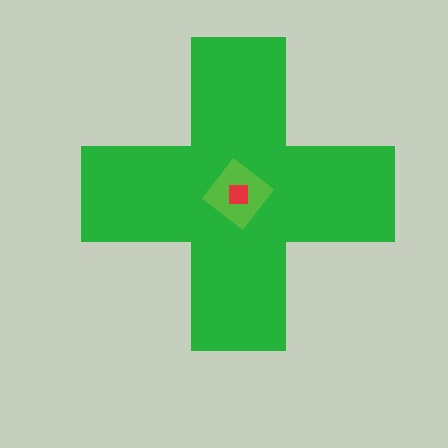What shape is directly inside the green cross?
The lime diamond.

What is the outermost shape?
The green cross.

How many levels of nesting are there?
3.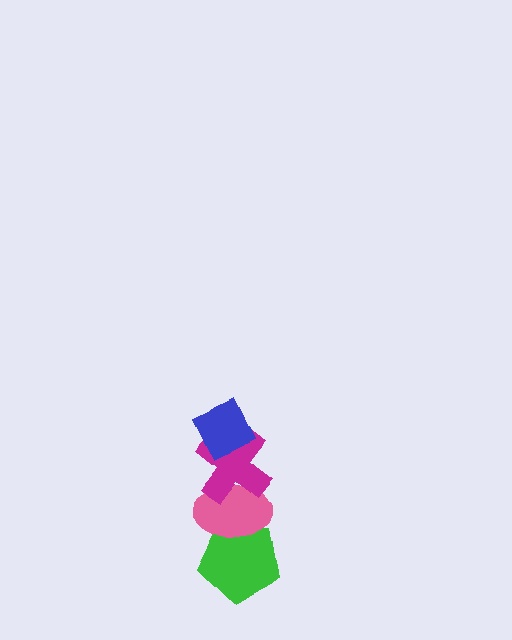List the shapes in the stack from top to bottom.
From top to bottom: the blue diamond, the magenta cross, the pink ellipse, the green pentagon.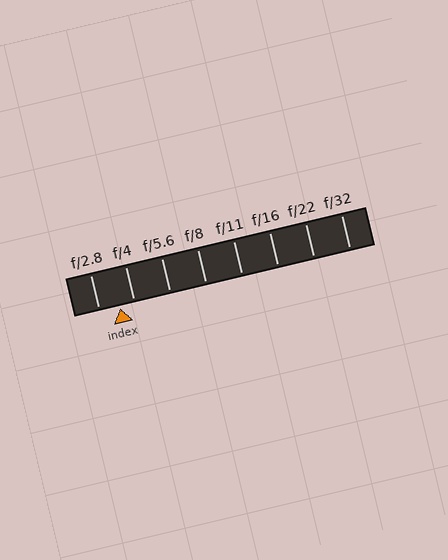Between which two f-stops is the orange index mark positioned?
The index mark is between f/2.8 and f/4.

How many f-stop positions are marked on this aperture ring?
There are 8 f-stop positions marked.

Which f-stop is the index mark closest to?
The index mark is closest to f/4.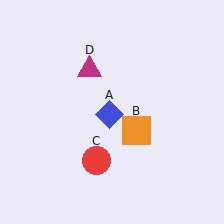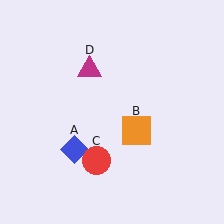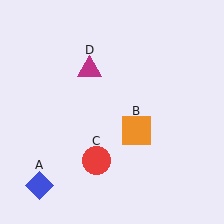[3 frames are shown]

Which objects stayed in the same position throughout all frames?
Orange square (object B) and red circle (object C) and magenta triangle (object D) remained stationary.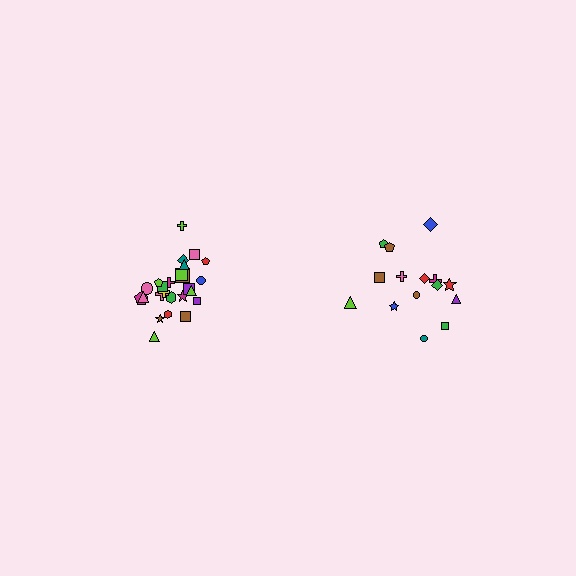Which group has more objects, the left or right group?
The left group.